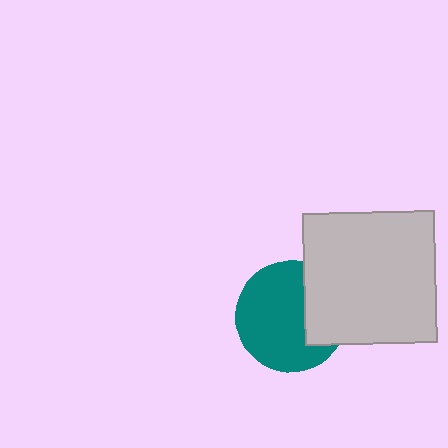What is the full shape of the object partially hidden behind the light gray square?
The partially hidden object is a teal circle.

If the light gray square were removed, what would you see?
You would see the complete teal circle.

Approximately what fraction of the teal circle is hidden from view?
Roughly 30% of the teal circle is hidden behind the light gray square.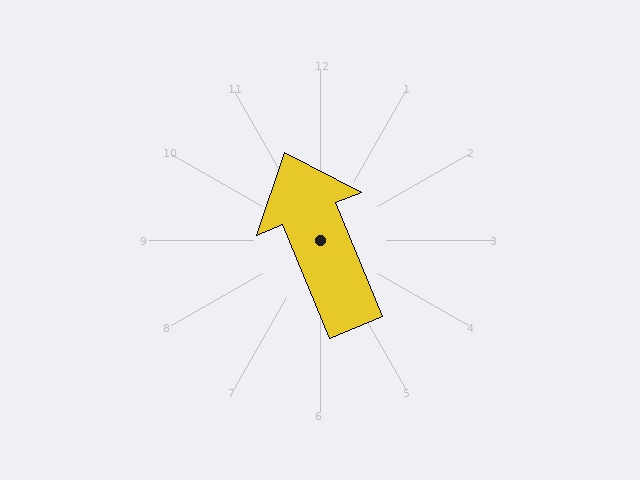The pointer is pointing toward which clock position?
Roughly 11 o'clock.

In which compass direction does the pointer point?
North.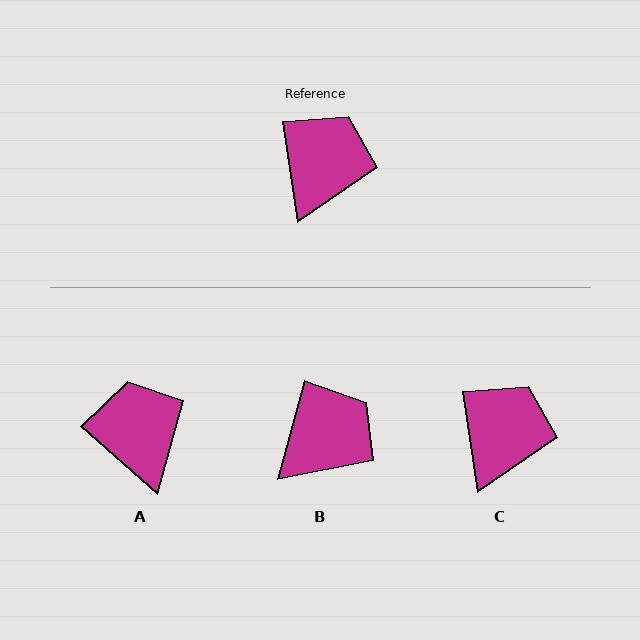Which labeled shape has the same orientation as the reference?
C.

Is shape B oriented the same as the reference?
No, it is off by about 24 degrees.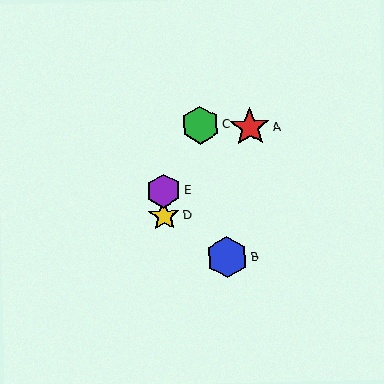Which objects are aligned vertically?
Objects D, E are aligned vertically.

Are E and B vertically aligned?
No, E is at x≈163 and B is at x≈227.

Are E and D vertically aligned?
Yes, both are at x≈163.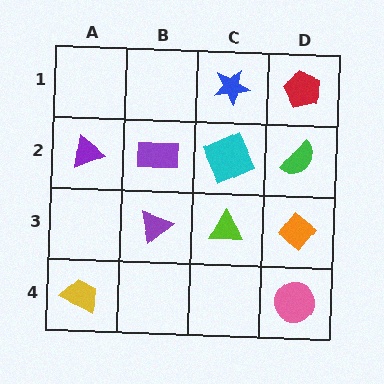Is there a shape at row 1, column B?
No, that cell is empty.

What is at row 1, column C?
A blue star.